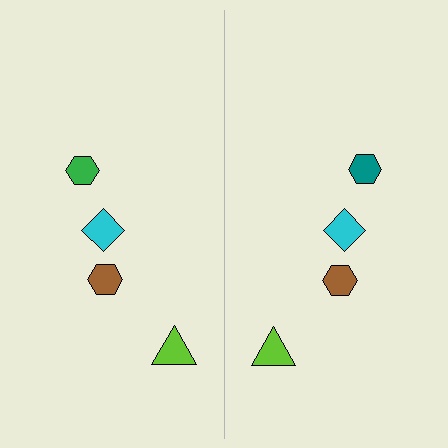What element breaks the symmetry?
The teal hexagon on the right side breaks the symmetry — its mirror counterpart is green.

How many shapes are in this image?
There are 8 shapes in this image.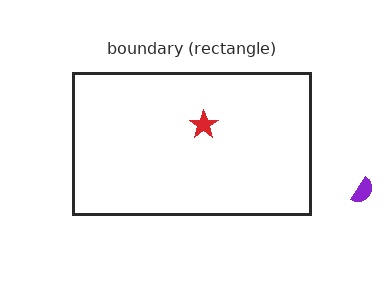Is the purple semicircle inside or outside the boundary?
Outside.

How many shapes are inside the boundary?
1 inside, 1 outside.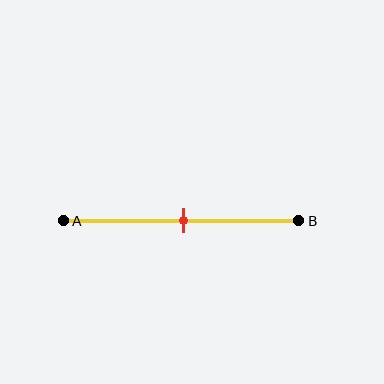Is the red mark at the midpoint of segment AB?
Yes, the mark is approximately at the midpoint.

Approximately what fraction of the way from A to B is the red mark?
The red mark is approximately 50% of the way from A to B.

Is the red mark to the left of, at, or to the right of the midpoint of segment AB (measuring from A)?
The red mark is approximately at the midpoint of segment AB.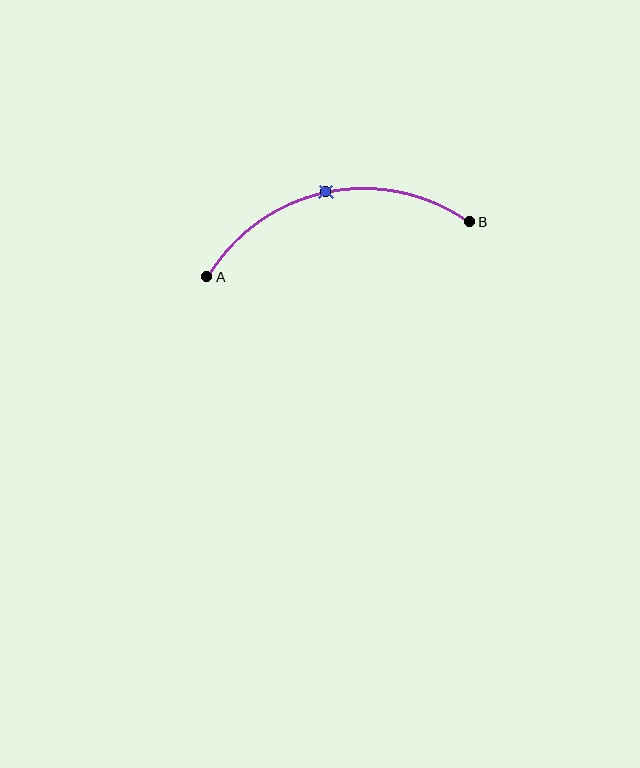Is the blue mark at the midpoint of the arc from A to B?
Yes. The blue mark lies on the arc at equal arc-length from both A and B — it is the arc midpoint.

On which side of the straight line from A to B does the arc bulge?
The arc bulges above the straight line connecting A and B.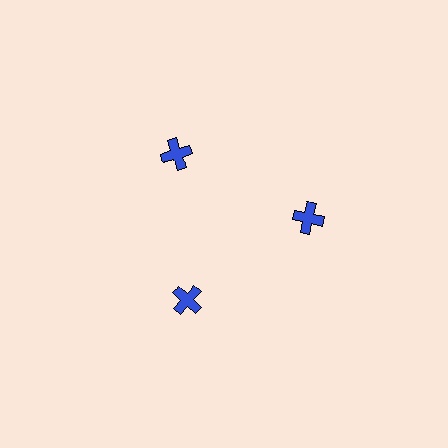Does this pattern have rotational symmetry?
Yes, this pattern has 3-fold rotational symmetry. It looks the same after rotating 120 degrees around the center.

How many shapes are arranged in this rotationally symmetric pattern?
There are 3 shapes, arranged in 3 groups of 1.